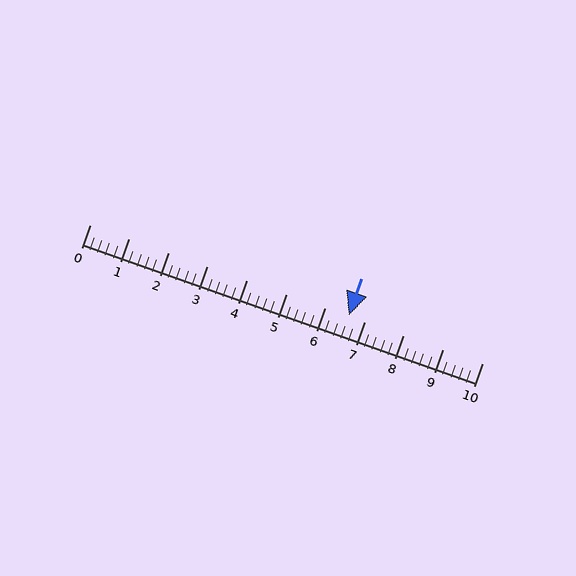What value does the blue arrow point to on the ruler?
The blue arrow points to approximately 6.6.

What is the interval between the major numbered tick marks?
The major tick marks are spaced 1 units apart.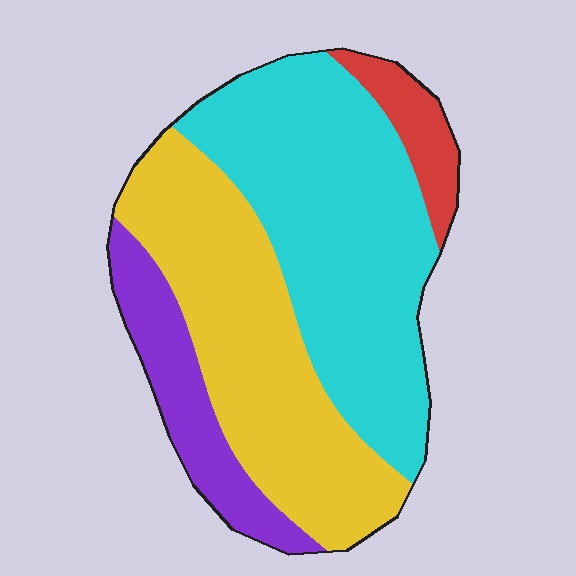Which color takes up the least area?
Red, at roughly 5%.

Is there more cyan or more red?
Cyan.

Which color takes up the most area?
Cyan, at roughly 45%.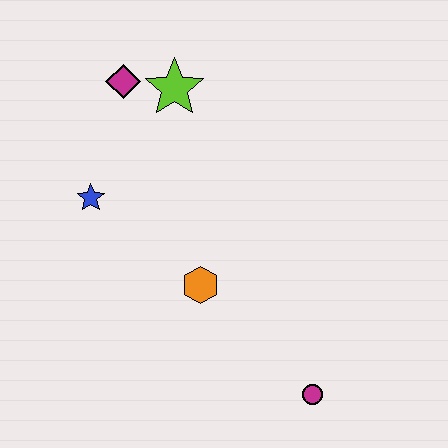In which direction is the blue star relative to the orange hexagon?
The blue star is to the left of the orange hexagon.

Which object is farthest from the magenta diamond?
The magenta circle is farthest from the magenta diamond.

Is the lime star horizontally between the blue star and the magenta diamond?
No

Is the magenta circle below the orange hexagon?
Yes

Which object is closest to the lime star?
The magenta diamond is closest to the lime star.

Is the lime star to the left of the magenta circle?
Yes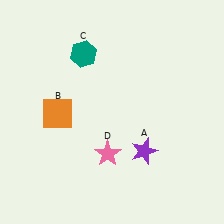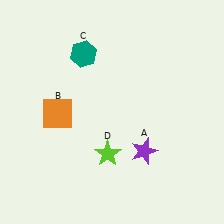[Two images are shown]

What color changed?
The star (D) changed from pink in Image 1 to lime in Image 2.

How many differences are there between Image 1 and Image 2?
There is 1 difference between the two images.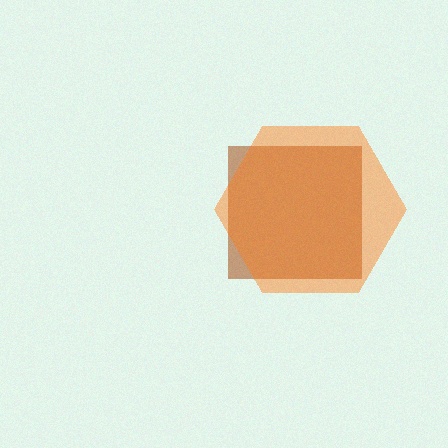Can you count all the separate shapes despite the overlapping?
Yes, there are 2 separate shapes.